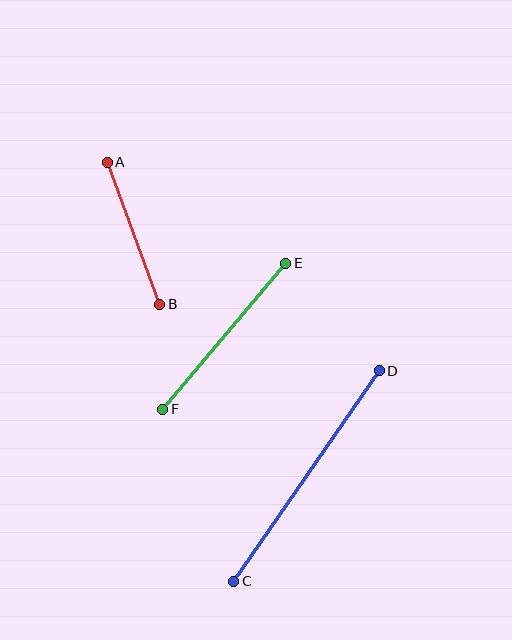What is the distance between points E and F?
The distance is approximately 191 pixels.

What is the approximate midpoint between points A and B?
The midpoint is at approximately (134, 233) pixels.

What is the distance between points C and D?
The distance is approximately 256 pixels.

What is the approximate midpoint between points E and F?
The midpoint is at approximately (224, 336) pixels.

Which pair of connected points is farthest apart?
Points C and D are farthest apart.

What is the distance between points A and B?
The distance is approximately 151 pixels.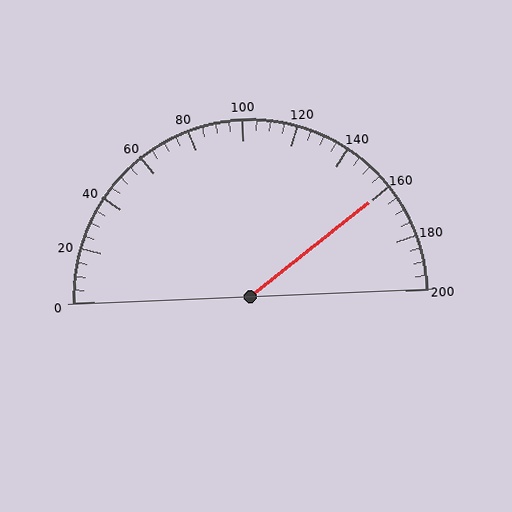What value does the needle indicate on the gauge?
The needle indicates approximately 160.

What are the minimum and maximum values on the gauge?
The gauge ranges from 0 to 200.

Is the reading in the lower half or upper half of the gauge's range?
The reading is in the upper half of the range (0 to 200).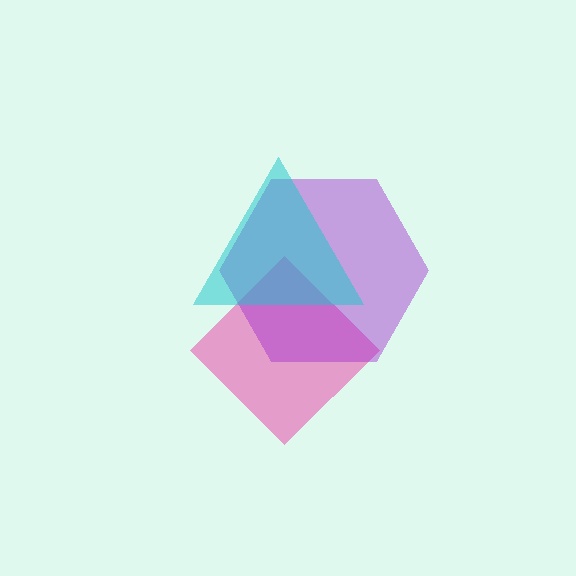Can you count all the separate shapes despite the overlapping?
Yes, there are 3 separate shapes.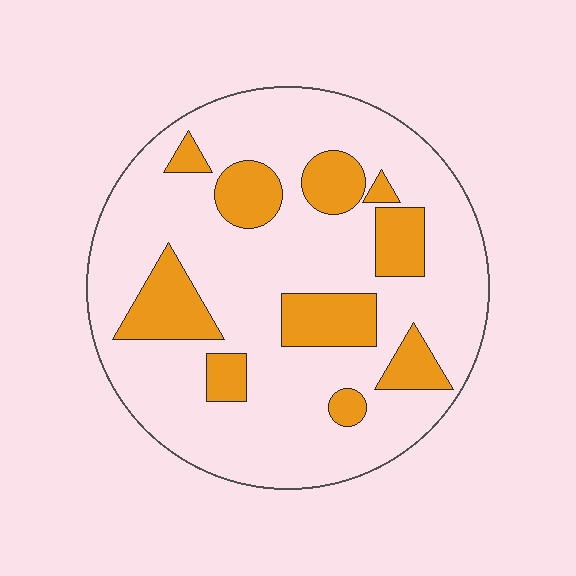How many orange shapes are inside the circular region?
10.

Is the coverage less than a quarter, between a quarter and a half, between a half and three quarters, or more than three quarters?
Less than a quarter.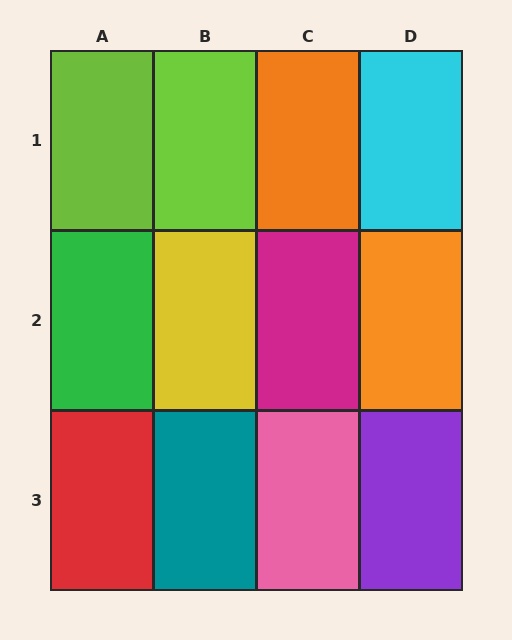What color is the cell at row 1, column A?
Lime.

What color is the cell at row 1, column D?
Cyan.